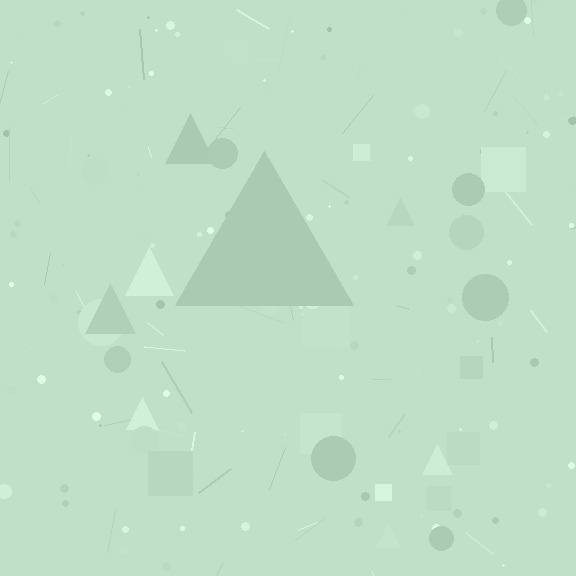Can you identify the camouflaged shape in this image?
The camouflaged shape is a triangle.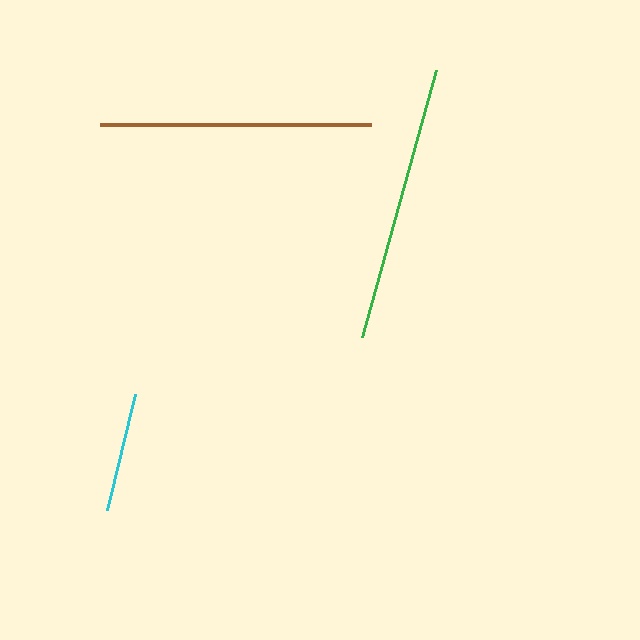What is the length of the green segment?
The green segment is approximately 278 pixels long.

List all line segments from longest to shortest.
From longest to shortest: green, brown, cyan.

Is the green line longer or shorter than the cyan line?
The green line is longer than the cyan line.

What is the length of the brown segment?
The brown segment is approximately 271 pixels long.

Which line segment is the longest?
The green line is the longest at approximately 278 pixels.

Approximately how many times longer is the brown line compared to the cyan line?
The brown line is approximately 2.3 times the length of the cyan line.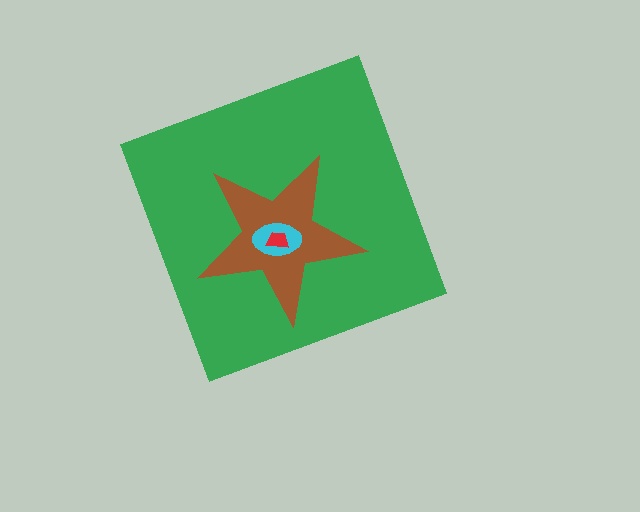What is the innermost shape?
The red trapezoid.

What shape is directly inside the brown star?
The cyan ellipse.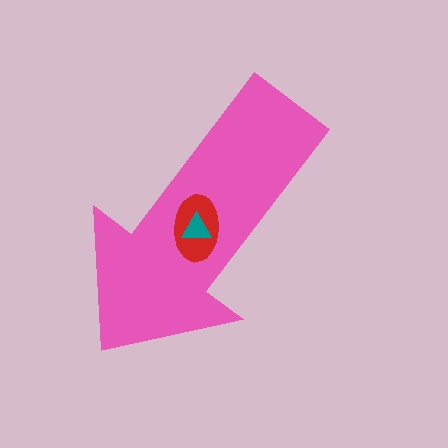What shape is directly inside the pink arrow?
The red ellipse.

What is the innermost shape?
The teal triangle.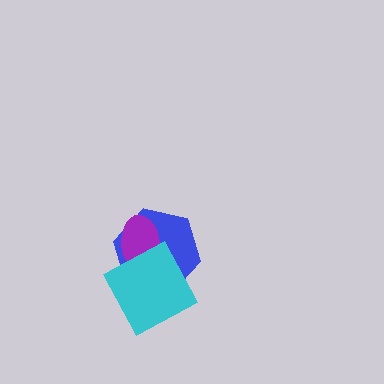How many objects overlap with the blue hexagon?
2 objects overlap with the blue hexagon.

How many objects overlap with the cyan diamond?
2 objects overlap with the cyan diamond.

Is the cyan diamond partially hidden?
No, no other shape covers it.